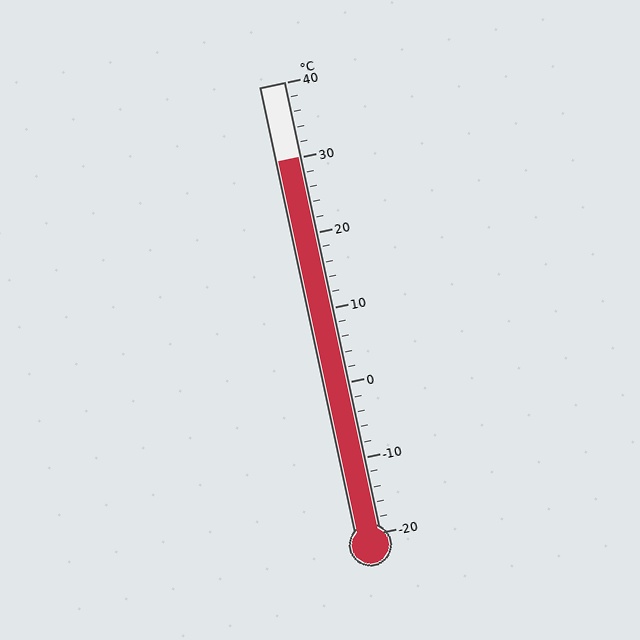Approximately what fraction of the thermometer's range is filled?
The thermometer is filled to approximately 85% of its range.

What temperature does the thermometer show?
The thermometer shows approximately 30°C.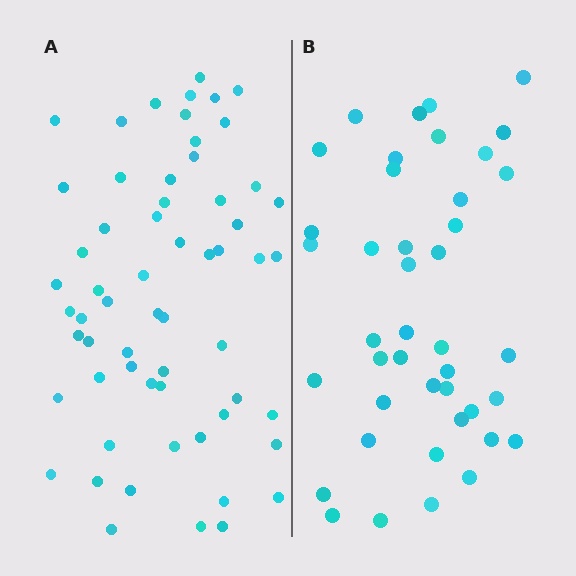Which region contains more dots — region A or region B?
Region A (the left region) has more dots.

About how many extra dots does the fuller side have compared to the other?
Region A has approximately 20 more dots than region B.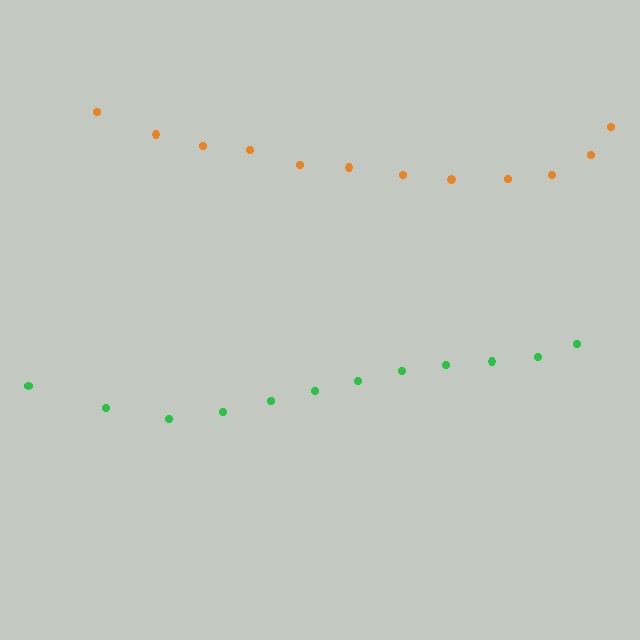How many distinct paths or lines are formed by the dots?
There are 2 distinct paths.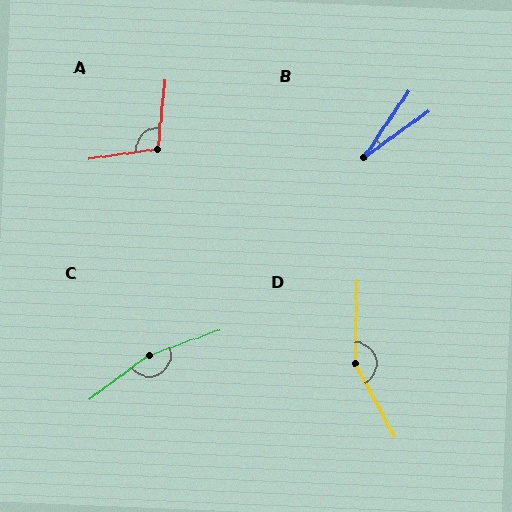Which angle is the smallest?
B, at approximately 20 degrees.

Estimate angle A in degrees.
Approximately 104 degrees.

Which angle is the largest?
C, at approximately 163 degrees.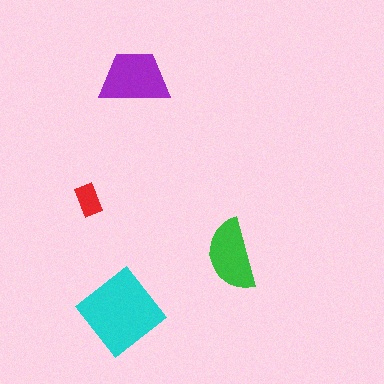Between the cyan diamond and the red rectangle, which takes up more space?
The cyan diamond.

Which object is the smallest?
The red rectangle.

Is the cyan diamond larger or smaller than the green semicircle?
Larger.